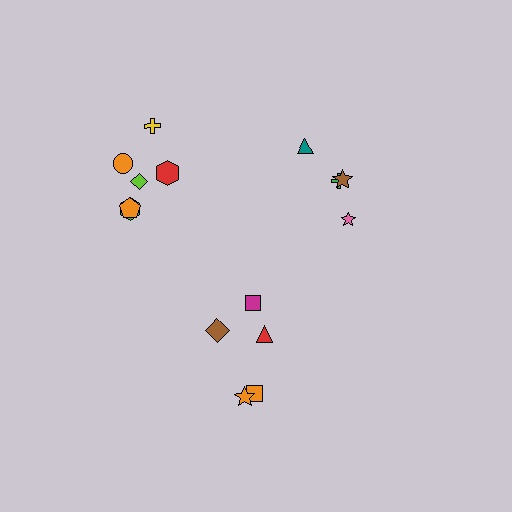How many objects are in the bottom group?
There are 5 objects.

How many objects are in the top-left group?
There are 6 objects.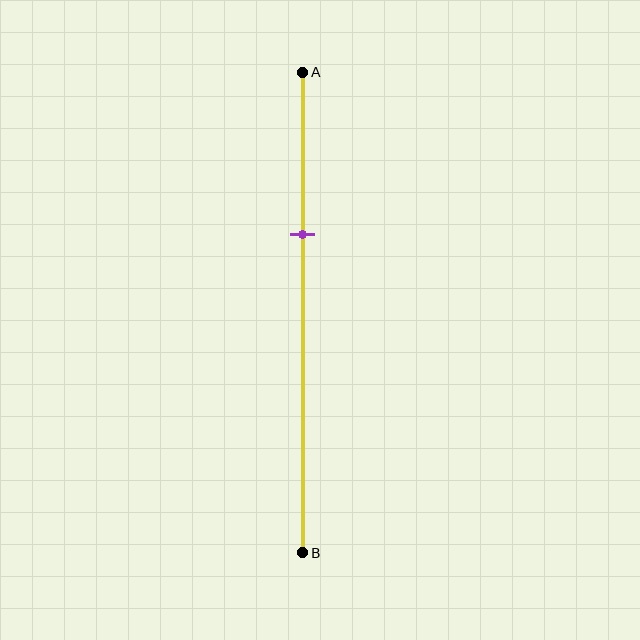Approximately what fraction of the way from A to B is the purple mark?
The purple mark is approximately 35% of the way from A to B.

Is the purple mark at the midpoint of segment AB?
No, the mark is at about 35% from A, not at the 50% midpoint.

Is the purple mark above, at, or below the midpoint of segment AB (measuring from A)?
The purple mark is above the midpoint of segment AB.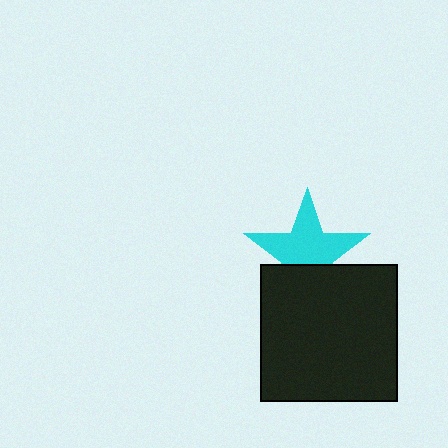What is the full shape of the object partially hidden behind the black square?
The partially hidden object is a cyan star.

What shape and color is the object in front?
The object in front is a black square.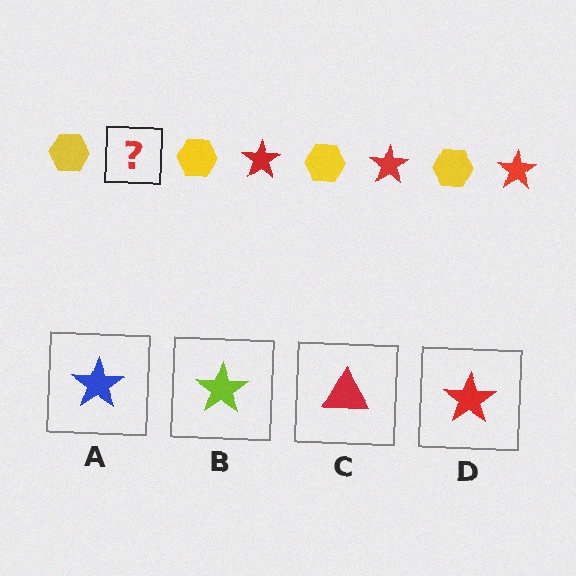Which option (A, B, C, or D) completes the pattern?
D.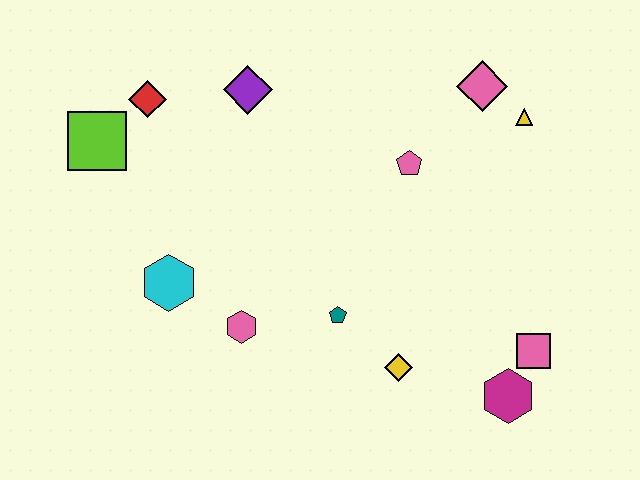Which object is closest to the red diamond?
The lime square is closest to the red diamond.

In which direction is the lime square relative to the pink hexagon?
The lime square is above the pink hexagon.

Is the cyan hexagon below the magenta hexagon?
No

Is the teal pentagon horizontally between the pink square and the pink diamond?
No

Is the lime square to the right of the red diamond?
No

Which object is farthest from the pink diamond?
The lime square is farthest from the pink diamond.